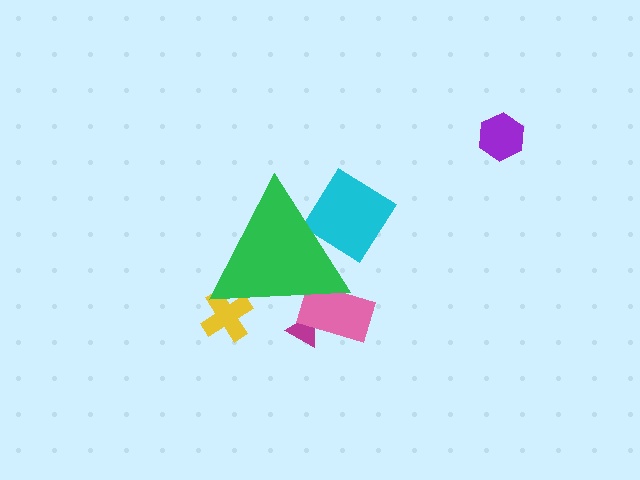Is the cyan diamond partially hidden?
Yes, the cyan diamond is partially hidden behind the green triangle.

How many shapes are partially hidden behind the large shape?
4 shapes are partially hidden.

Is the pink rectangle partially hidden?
Yes, the pink rectangle is partially hidden behind the green triangle.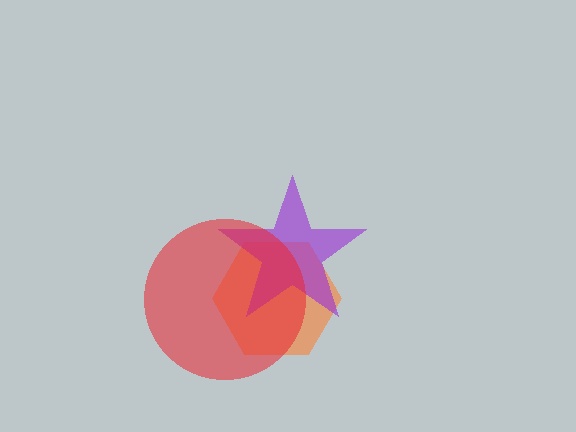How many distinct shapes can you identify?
There are 3 distinct shapes: an orange hexagon, a purple star, a red circle.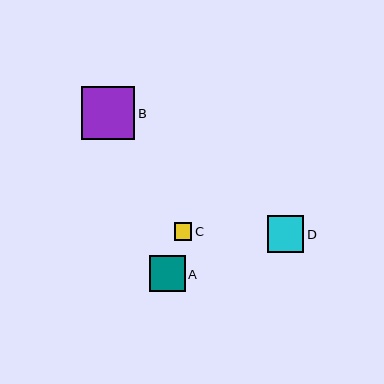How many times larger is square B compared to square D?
Square B is approximately 1.5 times the size of square D.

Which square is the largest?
Square B is the largest with a size of approximately 53 pixels.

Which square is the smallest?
Square C is the smallest with a size of approximately 18 pixels.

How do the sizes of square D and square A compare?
Square D and square A are approximately the same size.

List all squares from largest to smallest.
From largest to smallest: B, D, A, C.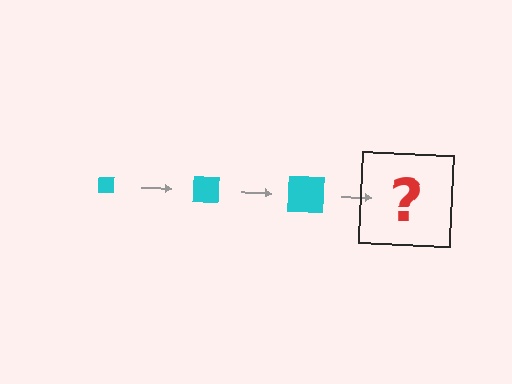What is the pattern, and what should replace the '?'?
The pattern is that the square gets progressively larger each step. The '?' should be a cyan square, larger than the previous one.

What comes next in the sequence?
The next element should be a cyan square, larger than the previous one.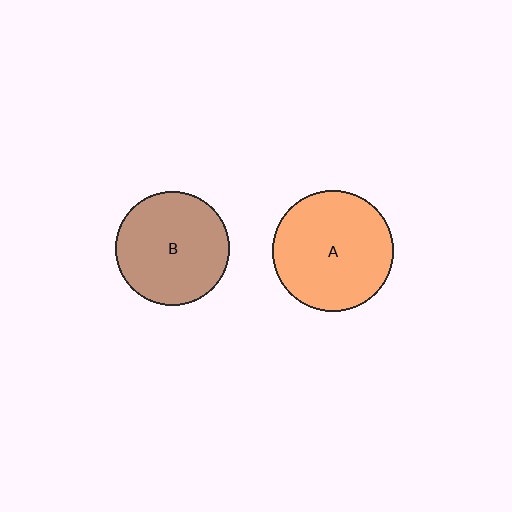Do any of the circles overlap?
No, none of the circles overlap.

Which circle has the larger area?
Circle A (orange).